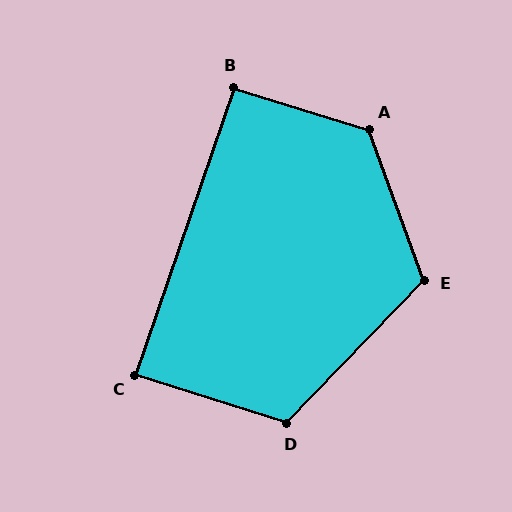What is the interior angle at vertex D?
Approximately 116 degrees (obtuse).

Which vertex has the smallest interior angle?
C, at approximately 89 degrees.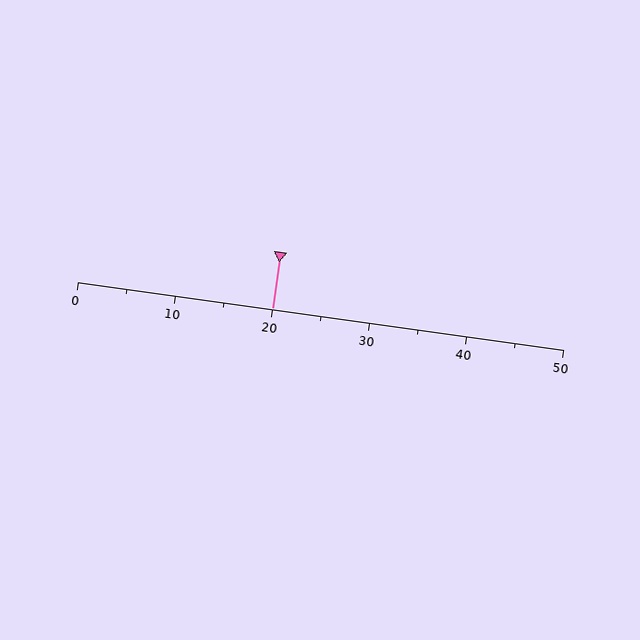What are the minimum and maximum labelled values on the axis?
The axis runs from 0 to 50.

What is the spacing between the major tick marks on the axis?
The major ticks are spaced 10 apart.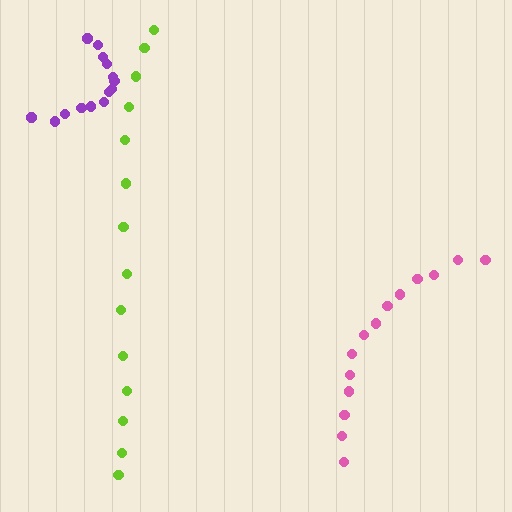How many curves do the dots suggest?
There are 3 distinct paths.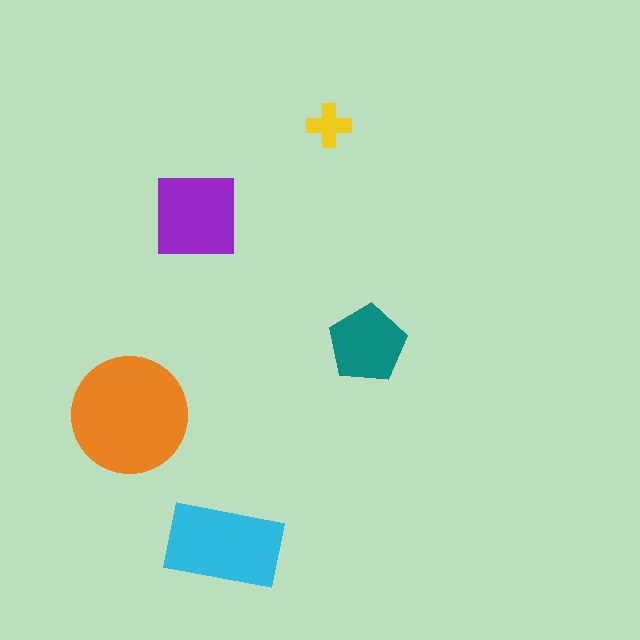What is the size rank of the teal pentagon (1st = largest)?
4th.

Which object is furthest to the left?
The orange circle is leftmost.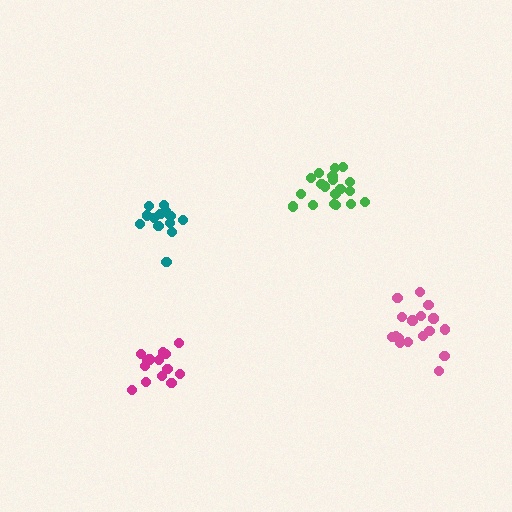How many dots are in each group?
Group 1: 19 dots, Group 2: 13 dots, Group 3: 14 dots, Group 4: 17 dots (63 total).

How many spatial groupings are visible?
There are 4 spatial groupings.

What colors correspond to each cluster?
The clusters are colored: green, teal, magenta, pink.